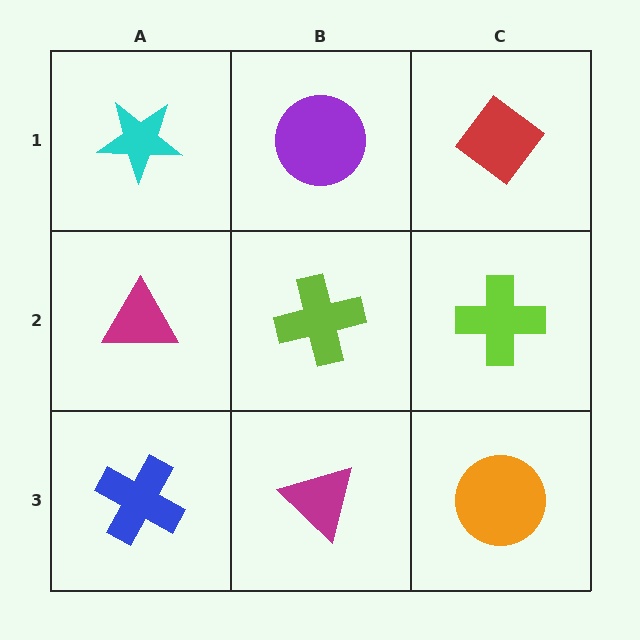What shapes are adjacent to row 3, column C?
A lime cross (row 2, column C), a magenta triangle (row 3, column B).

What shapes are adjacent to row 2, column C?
A red diamond (row 1, column C), an orange circle (row 3, column C), a lime cross (row 2, column B).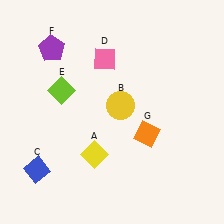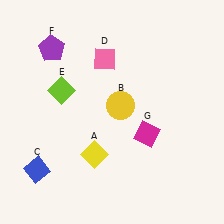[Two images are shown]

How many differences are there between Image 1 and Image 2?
There is 1 difference between the two images.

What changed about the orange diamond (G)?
In Image 1, G is orange. In Image 2, it changed to magenta.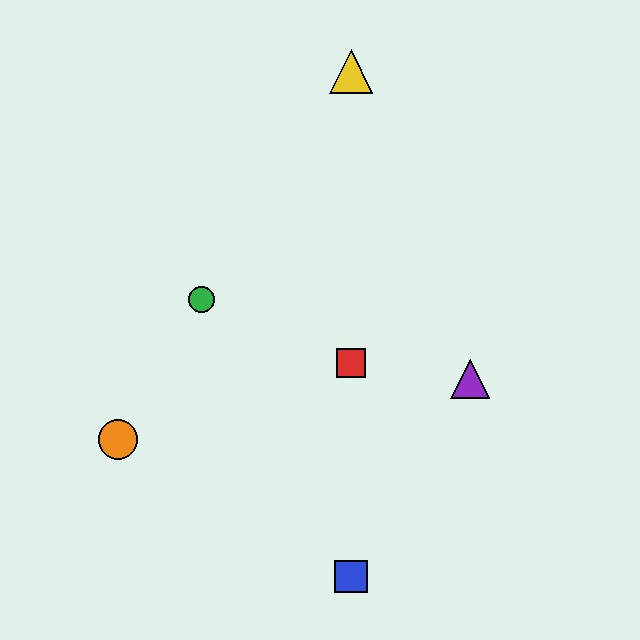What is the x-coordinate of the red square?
The red square is at x≈351.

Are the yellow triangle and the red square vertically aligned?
Yes, both are at x≈351.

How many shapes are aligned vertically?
3 shapes (the red square, the blue square, the yellow triangle) are aligned vertically.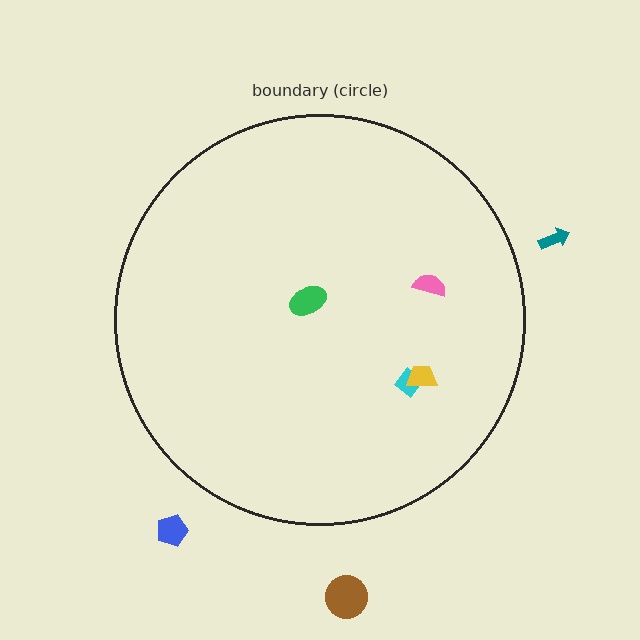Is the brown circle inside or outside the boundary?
Outside.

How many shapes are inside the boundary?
4 inside, 3 outside.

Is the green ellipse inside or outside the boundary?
Inside.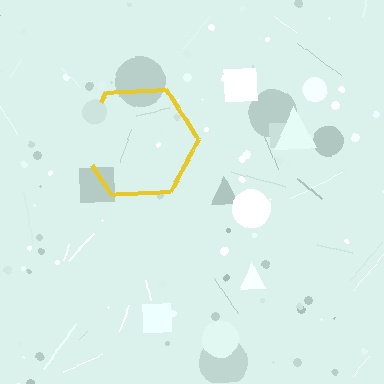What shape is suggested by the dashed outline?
The dashed outline suggests a hexagon.